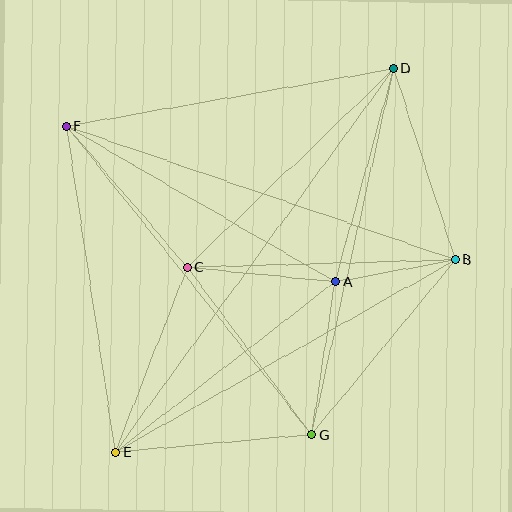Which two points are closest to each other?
Points A and B are closest to each other.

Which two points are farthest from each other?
Points D and E are farthest from each other.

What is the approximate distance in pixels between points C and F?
The distance between C and F is approximately 185 pixels.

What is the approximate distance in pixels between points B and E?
The distance between B and E is approximately 391 pixels.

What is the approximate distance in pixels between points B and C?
The distance between B and C is approximately 268 pixels.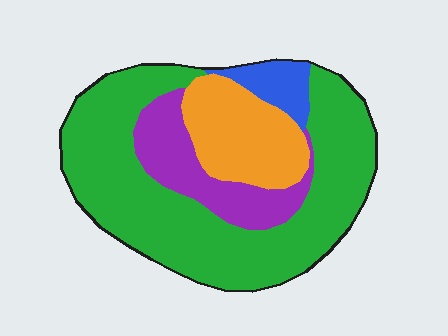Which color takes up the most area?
Green, at roughly 60%.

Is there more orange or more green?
Green.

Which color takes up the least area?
Blue, at roughly 5%.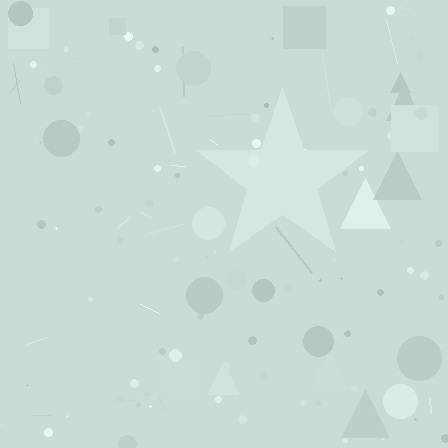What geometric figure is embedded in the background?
A star is embedded in the background.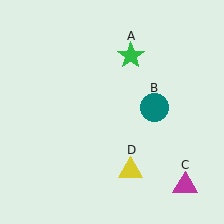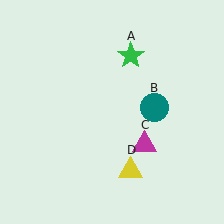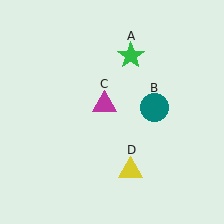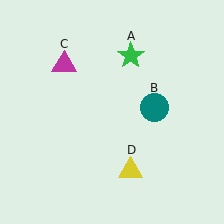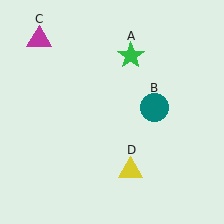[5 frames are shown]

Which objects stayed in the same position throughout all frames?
Green star (object A) and teal circle (object B) and yellow triangle (object D) remained stationary.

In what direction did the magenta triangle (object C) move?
The magenta triangle (object C) moved up and to the left.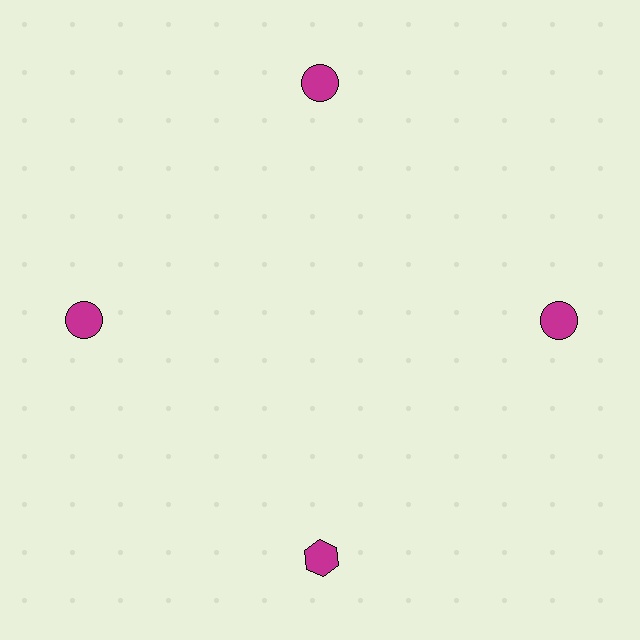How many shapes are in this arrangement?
There are 4 shapes arranged in a ring pattern.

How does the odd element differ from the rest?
It has a different shape: hexagon instead of circle.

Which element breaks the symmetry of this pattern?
The magenta hexagon at roughly the 6 o'clock position breaks the symmetry. All other shapes are magenta circles.